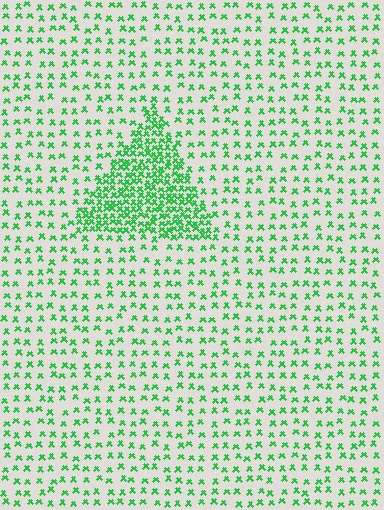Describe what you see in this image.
The image contains small green elements arranged at two different densities. A triangle-shaped region is visible where the elements are more densely packed than the surrounding area.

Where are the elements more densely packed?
The elements are more densely packed inside the triangle boundary.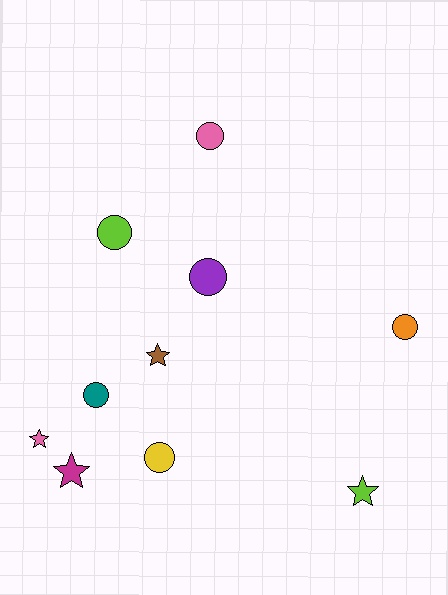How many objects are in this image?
There are 10 objects.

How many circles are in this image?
There are 6 circles.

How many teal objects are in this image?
There is 1 teal object.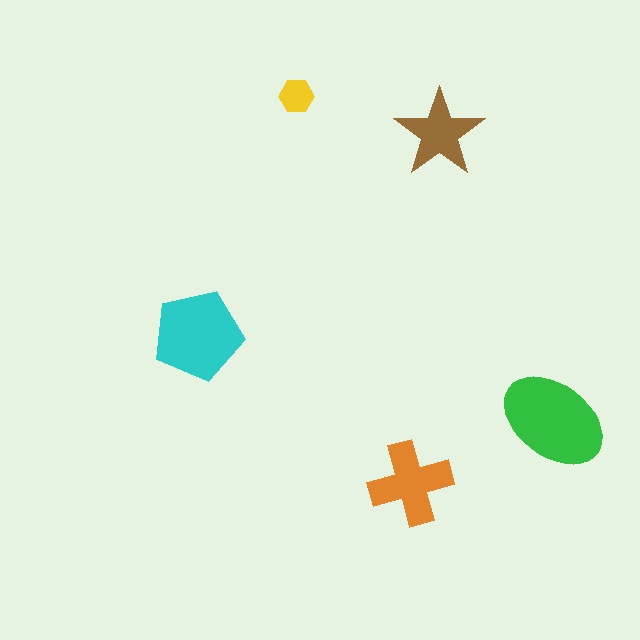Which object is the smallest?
The yellow hexagon.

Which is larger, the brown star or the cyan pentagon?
The cyan pentagon.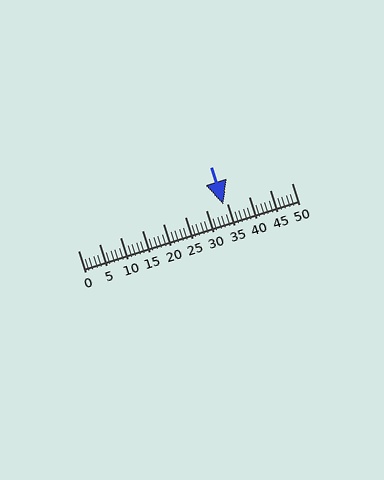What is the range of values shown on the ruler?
The ruler shows values from 0 to 50.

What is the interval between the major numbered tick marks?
The major tick marks are spaced 5 units apart.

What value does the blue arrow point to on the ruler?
The blue arrow points to approximately 34.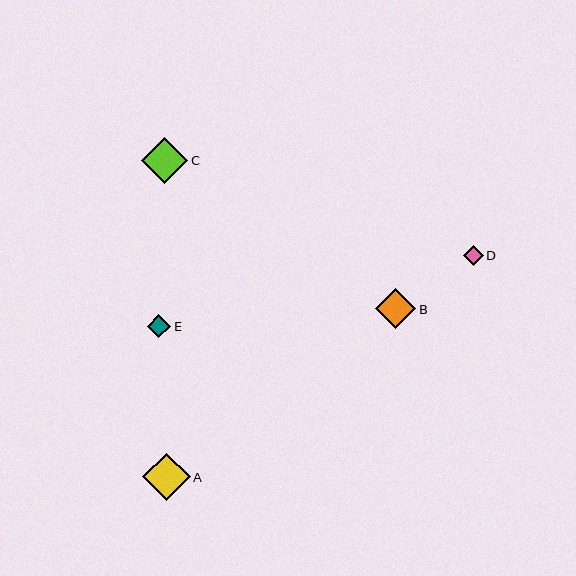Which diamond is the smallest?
Diamond D is the smallest with a size of approximately 20 pixels.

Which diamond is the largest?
Diamond A is the largest with a size of approximately 48 pixels.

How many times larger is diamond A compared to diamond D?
Diamond A is approximately 2.4 times the size of diamond D.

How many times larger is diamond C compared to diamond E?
Diamond C is approximately 2.0 times the size of diamond E.